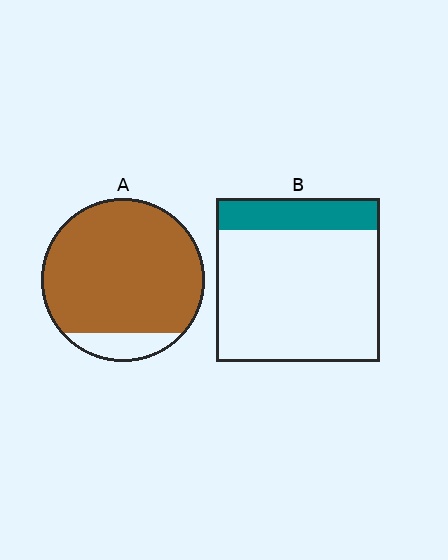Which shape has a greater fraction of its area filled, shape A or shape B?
Shape A.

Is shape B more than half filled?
No.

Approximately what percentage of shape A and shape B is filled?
A is approximately 90% and B is approximately 20%.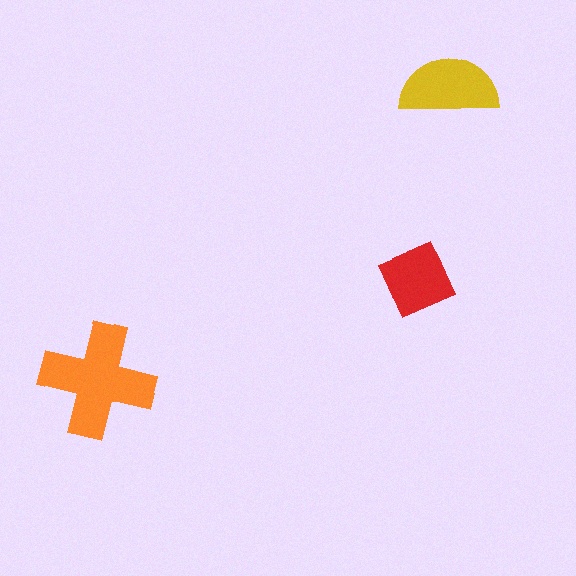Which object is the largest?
The orange cross.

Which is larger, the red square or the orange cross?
The orange cross.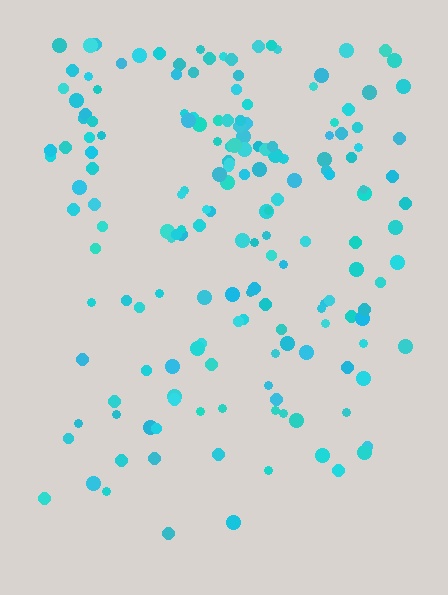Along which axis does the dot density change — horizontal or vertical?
Vertical.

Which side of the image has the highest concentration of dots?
The top.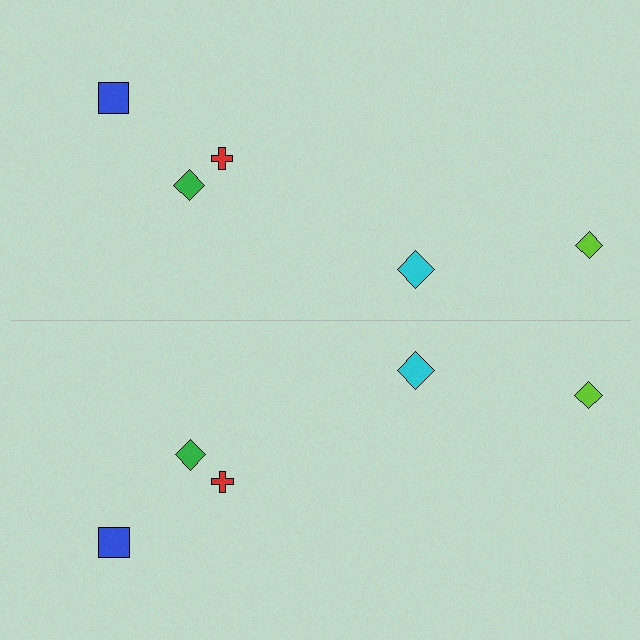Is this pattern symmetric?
Yes, this pattern has bilateral (reflection) symmetry.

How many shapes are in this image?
There are 10 shapes in this image.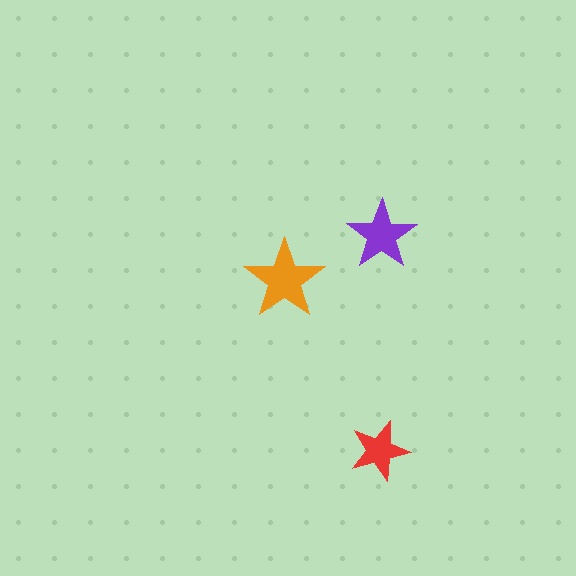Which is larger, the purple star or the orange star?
The orange one.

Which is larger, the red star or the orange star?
The orange one.